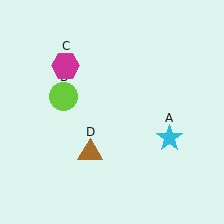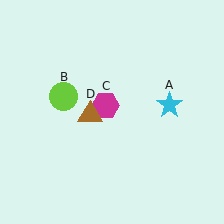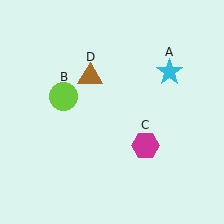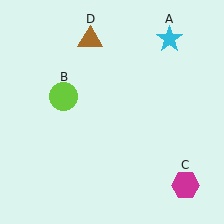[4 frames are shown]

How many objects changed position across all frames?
3 objects changed position: cyan star (object A), magenta hexagon (object C), brown triangle (object D).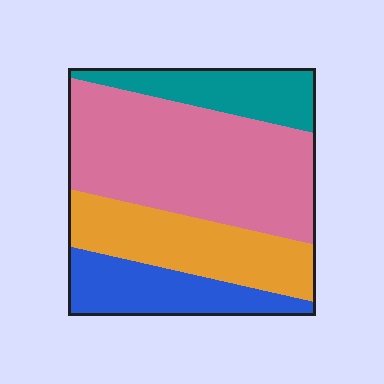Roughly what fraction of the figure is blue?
Blue covers around 15% of the figure.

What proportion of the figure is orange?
Orange takes up between a sixth and a third of the figure.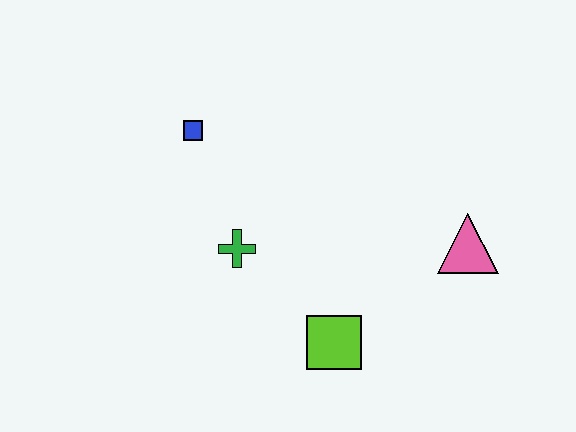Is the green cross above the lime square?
Yes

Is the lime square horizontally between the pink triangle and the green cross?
Yes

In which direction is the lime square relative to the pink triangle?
The lime square is to the left of the pink triangle.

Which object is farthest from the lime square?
The blue square is farthest from the lime square.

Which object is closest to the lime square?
The green cross is closest to the lime square.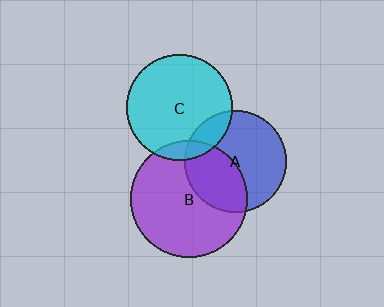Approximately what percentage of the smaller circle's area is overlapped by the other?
Approximately 40%.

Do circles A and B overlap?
Yes.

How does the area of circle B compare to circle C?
Approximately 1.2 times.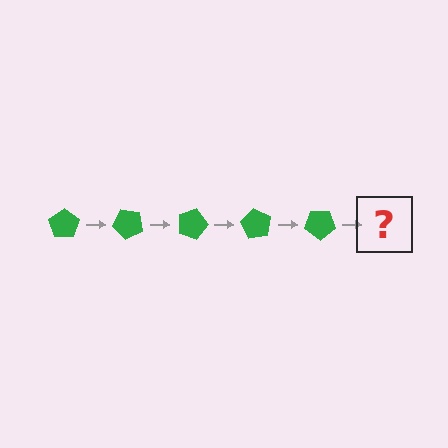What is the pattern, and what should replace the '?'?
The pattern is that the pentagon rotates 45 degrees each step. The '?' should be a green pentagon rotated 225 degrees.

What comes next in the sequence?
The next element should be a green pentagon rotated 225 degrees.